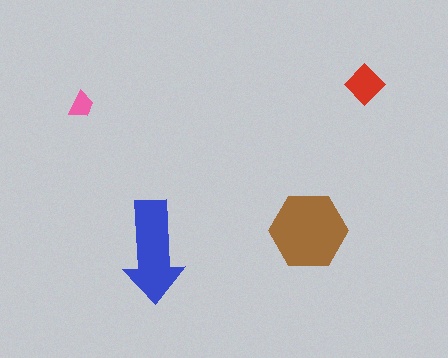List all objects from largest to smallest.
The brown hexagon, the blue arrow, the red diamond, the pink trapezoid.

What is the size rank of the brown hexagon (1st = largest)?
1st.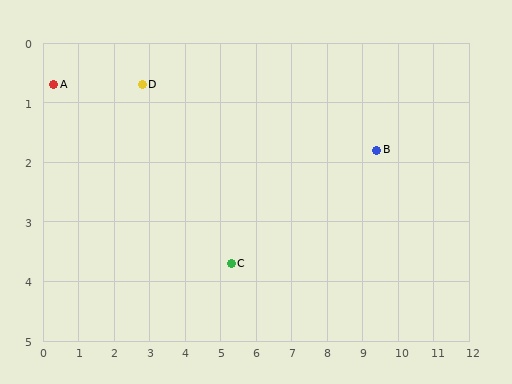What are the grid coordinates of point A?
Point A is at approximately (0.3, 0.7).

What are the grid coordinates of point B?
Point B is at approximately (9.4, 1.8).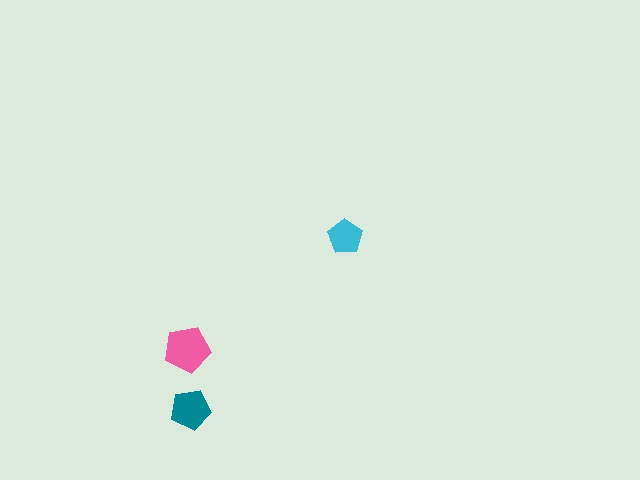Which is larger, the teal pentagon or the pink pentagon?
The pink one.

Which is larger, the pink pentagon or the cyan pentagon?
The pink one.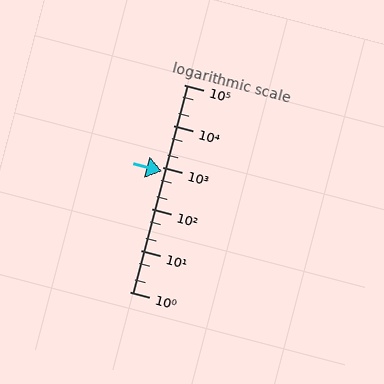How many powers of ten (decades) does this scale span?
The scale spans 5 decades, from 1 to 100000.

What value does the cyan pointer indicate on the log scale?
The pointer indicates approximately 810.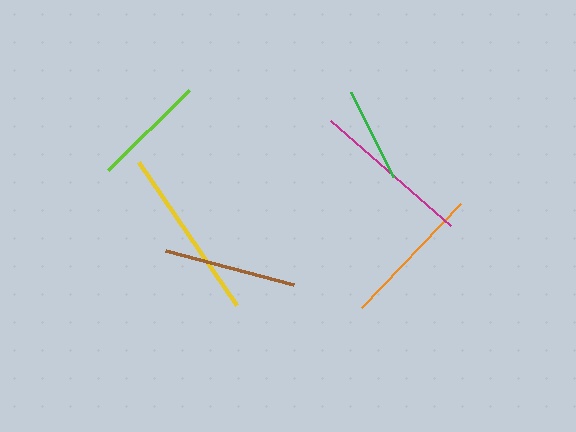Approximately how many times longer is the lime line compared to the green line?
The lime line is approximately 1.2 times the length of the green line.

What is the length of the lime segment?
The lime segment is approximately 114 pixels long.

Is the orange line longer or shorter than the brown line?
The orange line is longer than the brown line.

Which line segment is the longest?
The yellow line is the longest at approximately 174 pixels.